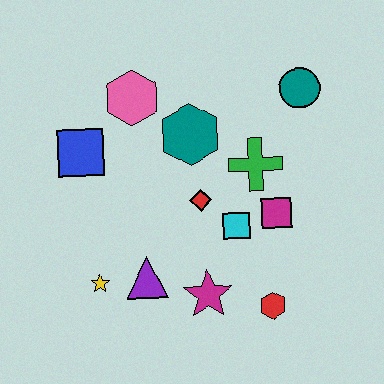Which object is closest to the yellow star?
The purple triangle is closest to the yellow star.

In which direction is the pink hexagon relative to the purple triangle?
The pink hexagon is above the purple triangle.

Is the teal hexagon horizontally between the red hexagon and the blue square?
Yes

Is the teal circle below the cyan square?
No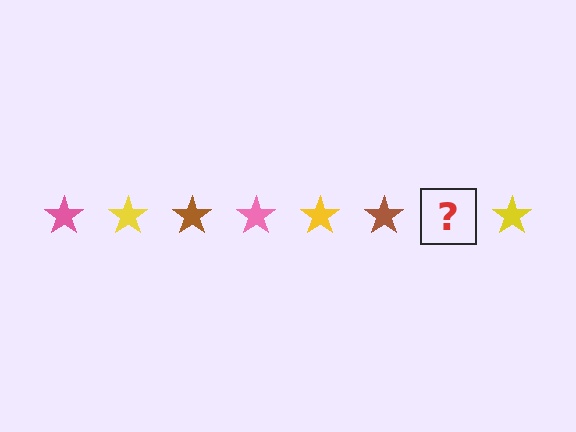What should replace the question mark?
The question mark should be replaced with a pink star.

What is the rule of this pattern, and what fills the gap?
The rule is that the pattern cycles through pink, yellow, brown stars. The gap should be filled with a pink star.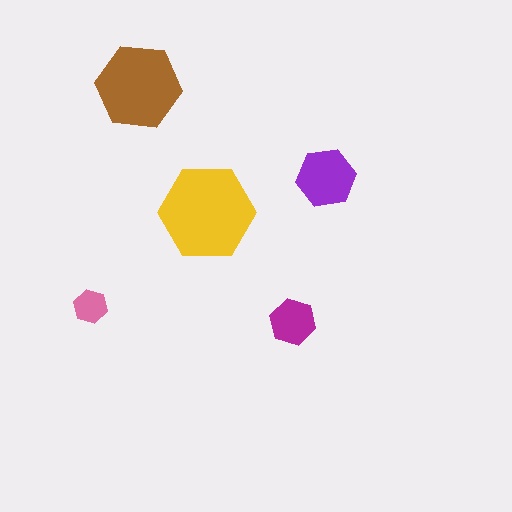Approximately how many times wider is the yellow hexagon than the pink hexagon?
About 3 times wider.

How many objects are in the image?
There are 5 objects in the image.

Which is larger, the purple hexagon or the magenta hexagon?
The purple one.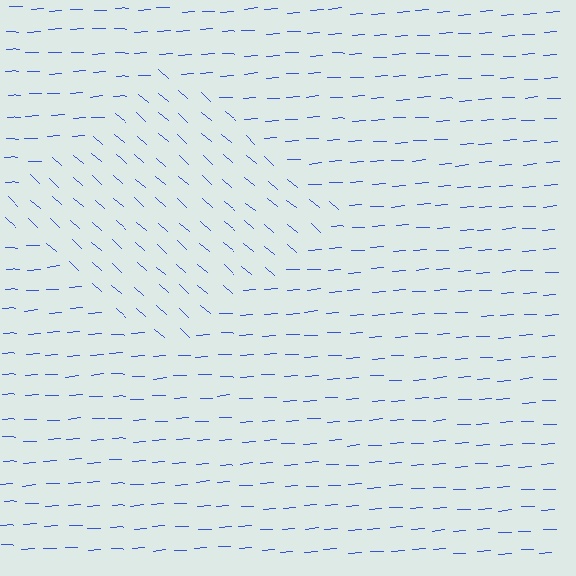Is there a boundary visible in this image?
Yes, there is a texture boundary formed by a change in line orientation.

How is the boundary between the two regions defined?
The boundary is defined purely by a change in line orientation (approximately 45 degrees difference). All lines are the same color and thickness.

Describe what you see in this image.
The image is filled with small blue line segments. A diamond region in the image has lines oriented differently from the surrounding lines, creating a visible texture boundary.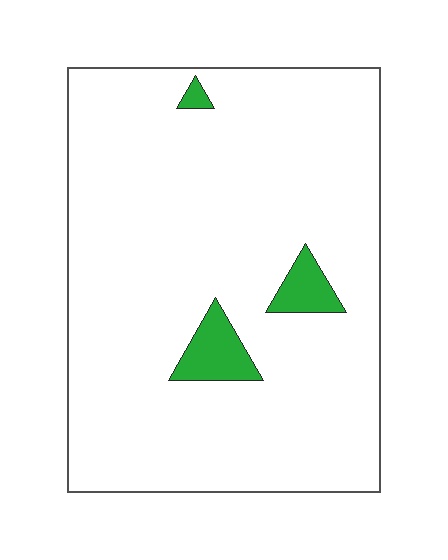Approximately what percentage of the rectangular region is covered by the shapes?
Approximately 5%.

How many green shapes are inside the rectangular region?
3.